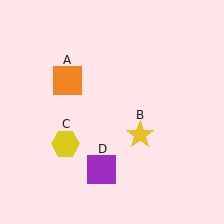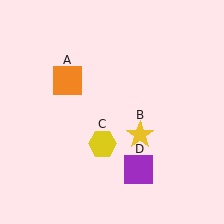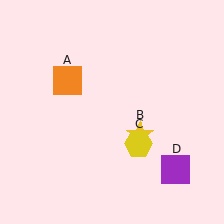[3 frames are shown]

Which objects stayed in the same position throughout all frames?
Orange square (object A) and yellow star (object B) remained stationary.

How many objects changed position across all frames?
2 objects changed position: yellow hexagon (object C), purple square (object D).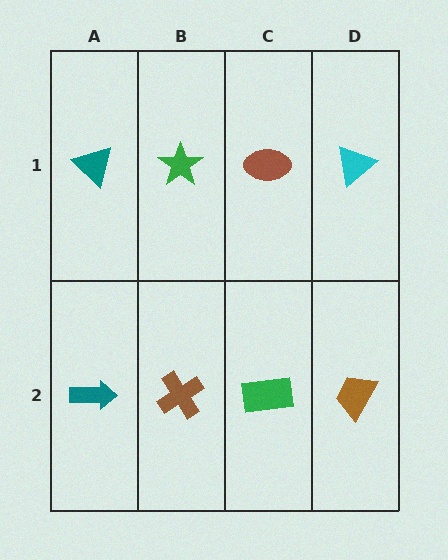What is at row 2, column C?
A green rectangle.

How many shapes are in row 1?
4 shapes.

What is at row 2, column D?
A brown trapezoid.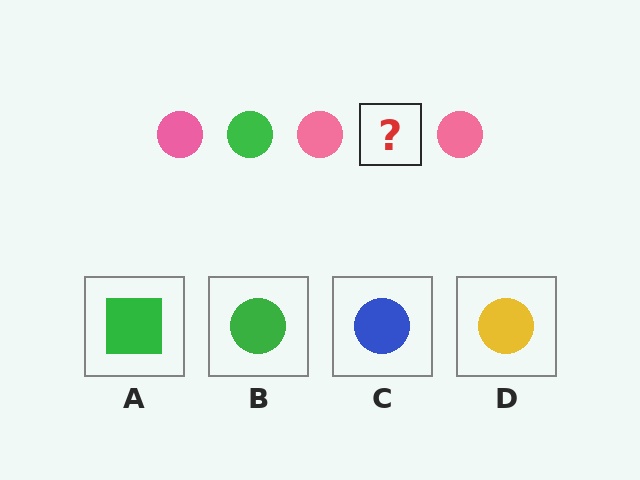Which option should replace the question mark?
Option B.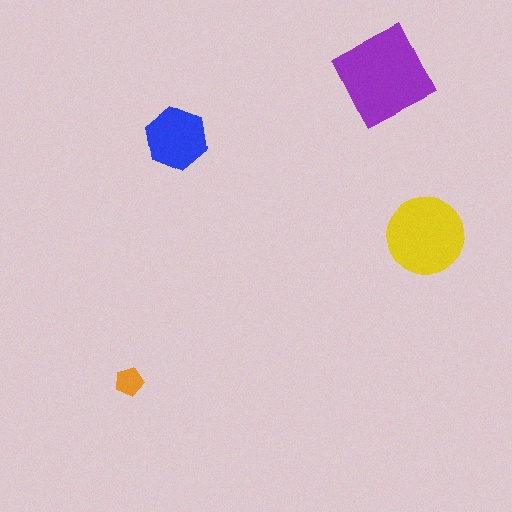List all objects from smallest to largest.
The orange pentagon, the blue hexagon, the yellow circle, the purple square.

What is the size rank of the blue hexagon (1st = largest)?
3rd.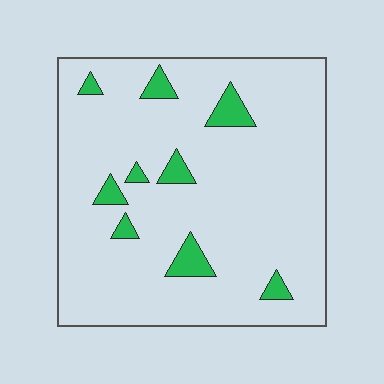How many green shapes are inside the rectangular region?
9.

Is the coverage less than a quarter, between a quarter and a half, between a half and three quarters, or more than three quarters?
Less than a quarter.